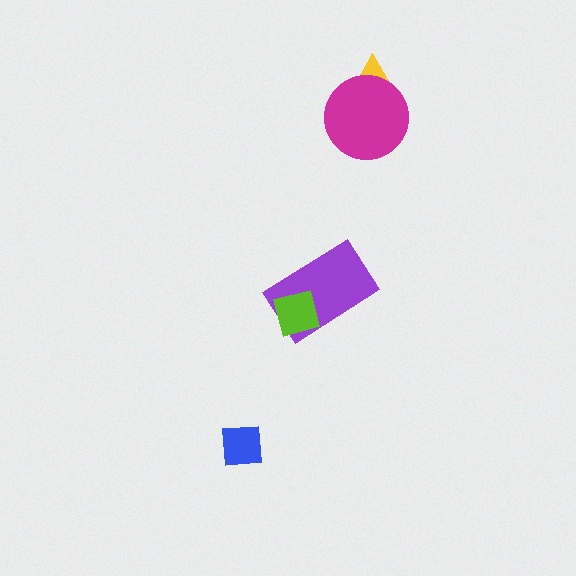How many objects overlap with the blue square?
0 objects overlap with the blue square.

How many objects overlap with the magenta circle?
1 object overlaps with the magenta circle.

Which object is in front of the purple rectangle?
The lime square is in front of the purple rectangle.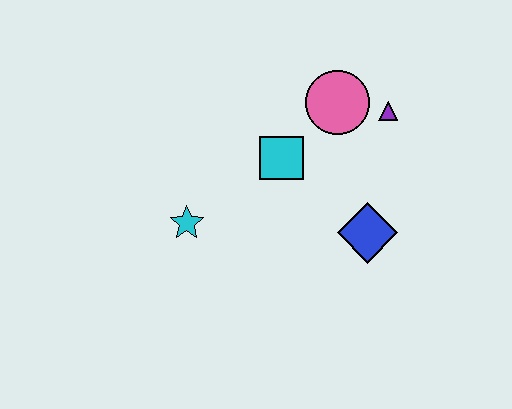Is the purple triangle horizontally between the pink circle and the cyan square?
No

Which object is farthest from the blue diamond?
The cyan star is farthest from the blue diamond.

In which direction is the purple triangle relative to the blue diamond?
The purple triangle is above the blue diamond.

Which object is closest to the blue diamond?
The cyan square is closest to the blue diamond.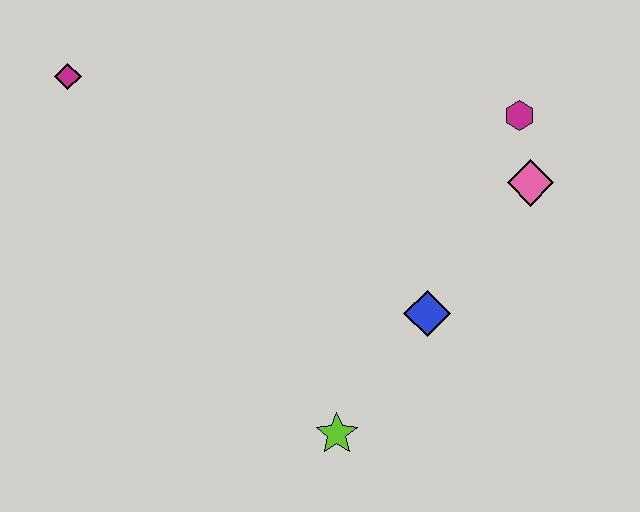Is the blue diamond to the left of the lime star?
No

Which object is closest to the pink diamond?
The magenta hexagon is closest to the pink diamond.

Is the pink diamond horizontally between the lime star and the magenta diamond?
No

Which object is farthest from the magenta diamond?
The pink diamond is farthest from the magenta diamond.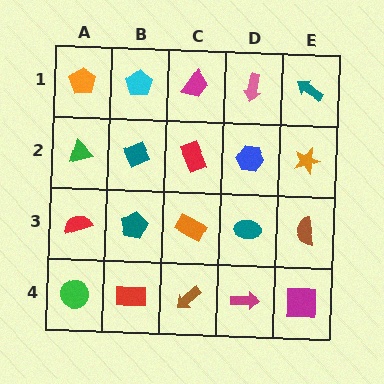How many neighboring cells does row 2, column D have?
4.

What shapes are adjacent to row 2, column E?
A teal arrow (row 1, column E), a brown semicircle (row 3, column E), a blue hexagon (row 2, column D).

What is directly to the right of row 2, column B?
A red rectangle.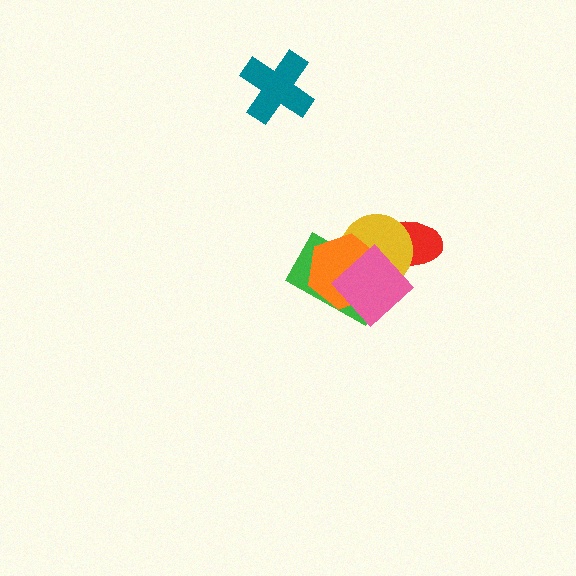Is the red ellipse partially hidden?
Yes, it is partially covered by another shape.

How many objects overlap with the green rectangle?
3 objects overlap with the green rectangle.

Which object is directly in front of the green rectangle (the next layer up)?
The orange hexagon is directly in front of the green rectangle.